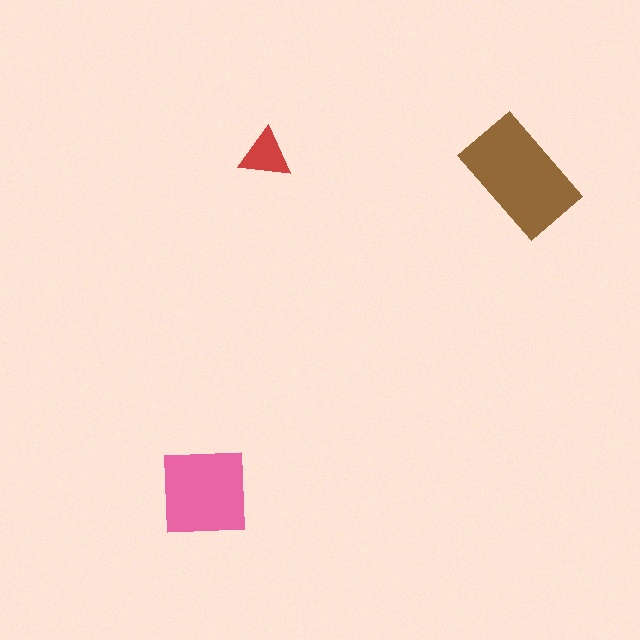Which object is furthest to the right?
The brown rectangle is rightmost.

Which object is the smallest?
The red triangle.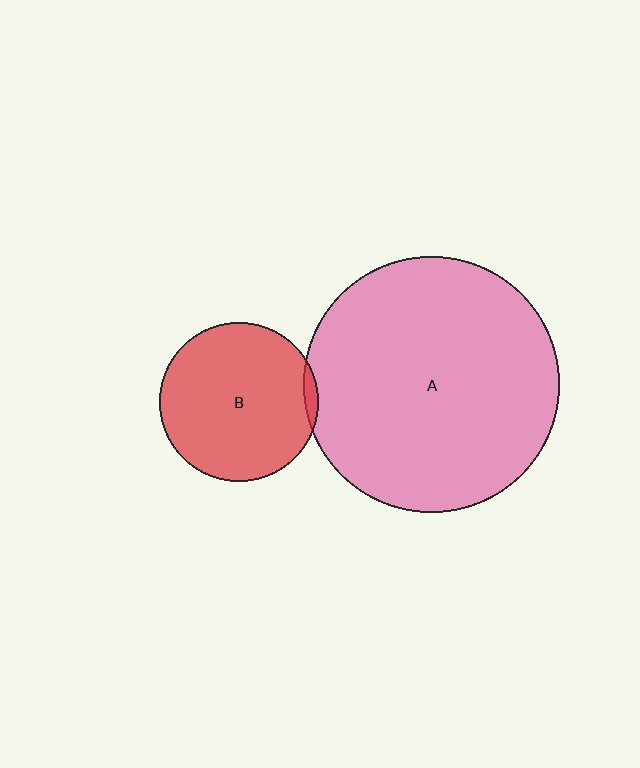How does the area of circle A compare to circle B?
Approximately 2.6 times.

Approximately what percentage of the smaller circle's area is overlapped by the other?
Approximately 5%.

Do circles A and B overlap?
Yes.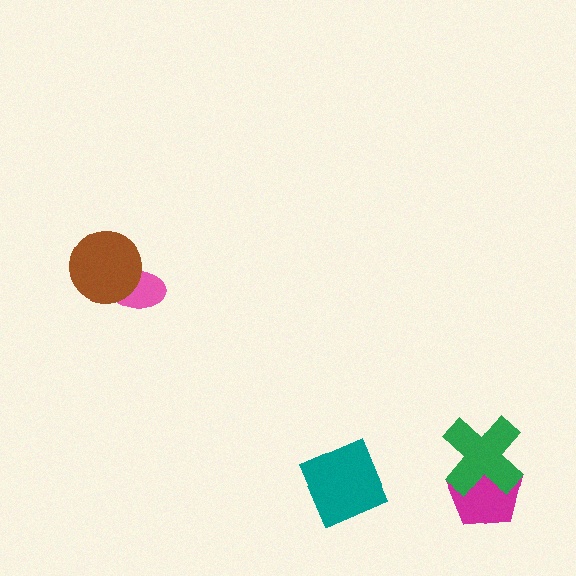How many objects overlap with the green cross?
1 object overlaps with the green cross.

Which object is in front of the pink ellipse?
The brown circle is in front of the pink ellipse.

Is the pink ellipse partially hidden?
Yes, it is partially covered by another shape.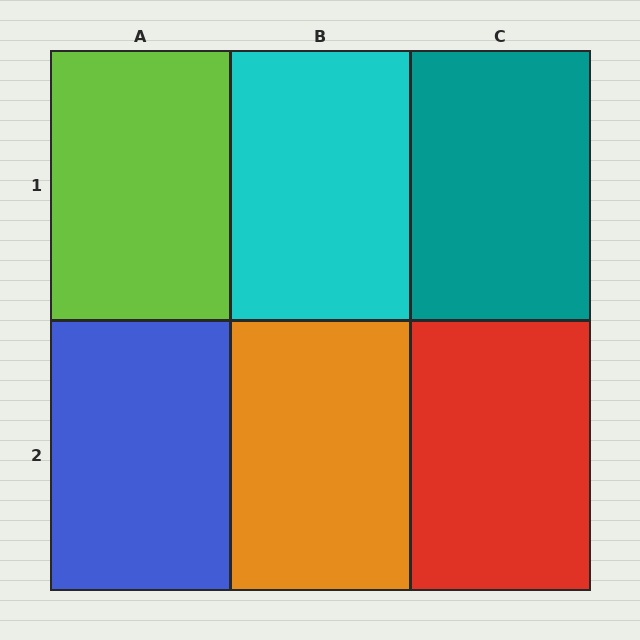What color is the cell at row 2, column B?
Orange.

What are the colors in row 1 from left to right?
Lime, cyan, teal.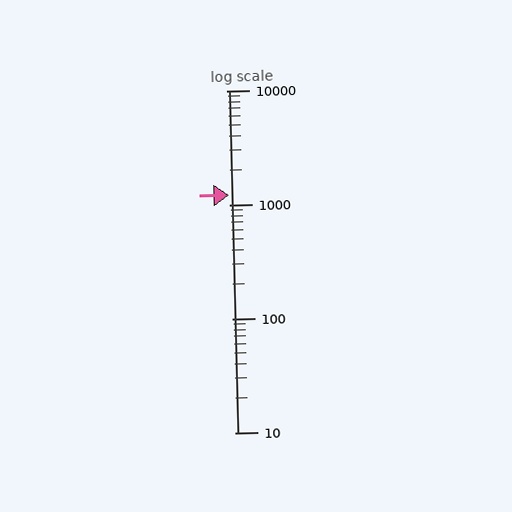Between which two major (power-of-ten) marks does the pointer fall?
The pointer is between 1000 and 10000.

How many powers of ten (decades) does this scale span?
The scale spans 3 decades, from 10 to 10000.